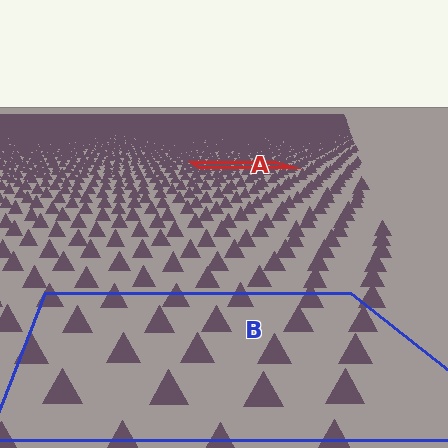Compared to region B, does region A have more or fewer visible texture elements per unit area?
Region A has more texture elements per unit area — they are packed more densely because it is farther away.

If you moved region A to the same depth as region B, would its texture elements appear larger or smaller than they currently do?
They would appear larger. At a closer depth, the same texture elements are projected at a bigger on-screen size.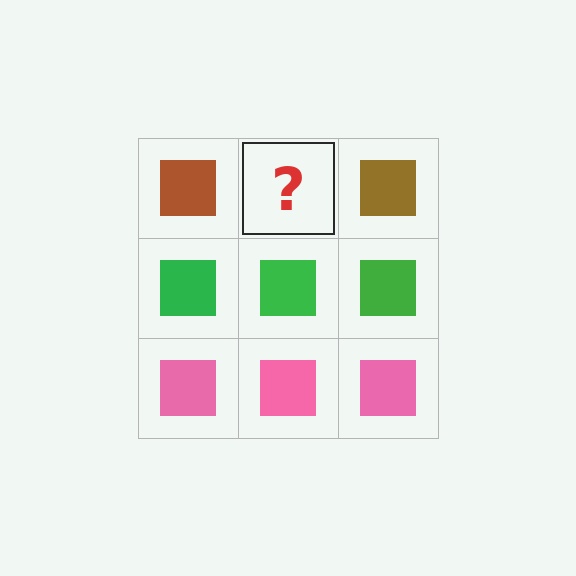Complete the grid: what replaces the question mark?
The question mark should be replaced with a brown square.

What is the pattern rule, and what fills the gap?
The rule is that each row has a consistent color. The gap should be filled with a brown square.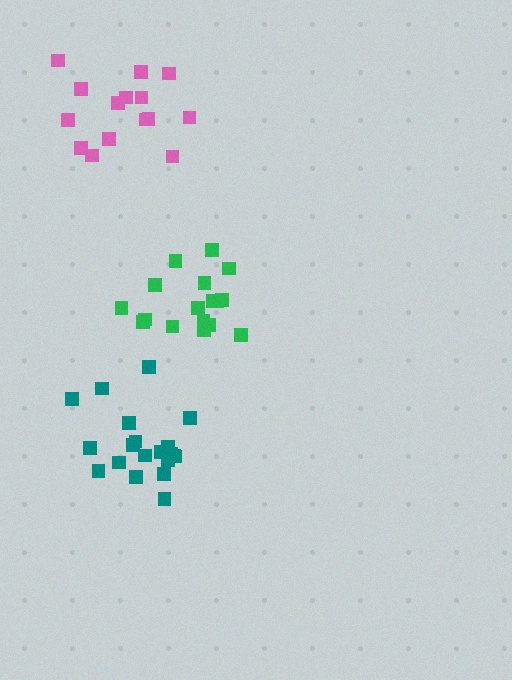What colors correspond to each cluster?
The clusters are colored: green, pink, teal.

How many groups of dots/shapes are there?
There are 3 groups.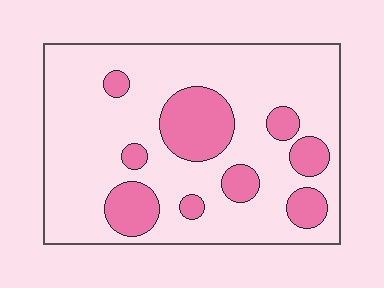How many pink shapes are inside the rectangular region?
9.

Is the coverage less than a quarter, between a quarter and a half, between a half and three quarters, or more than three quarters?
Less than a quarter.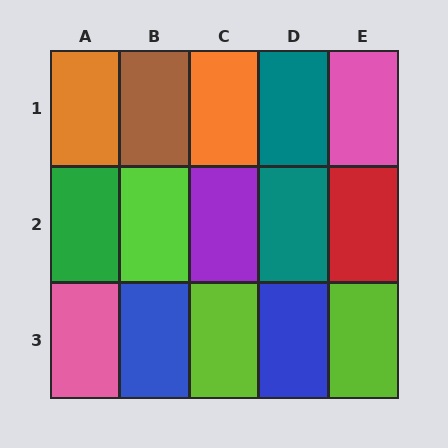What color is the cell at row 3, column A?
Pink.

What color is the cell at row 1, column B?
Brown.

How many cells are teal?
2 cells are teal.